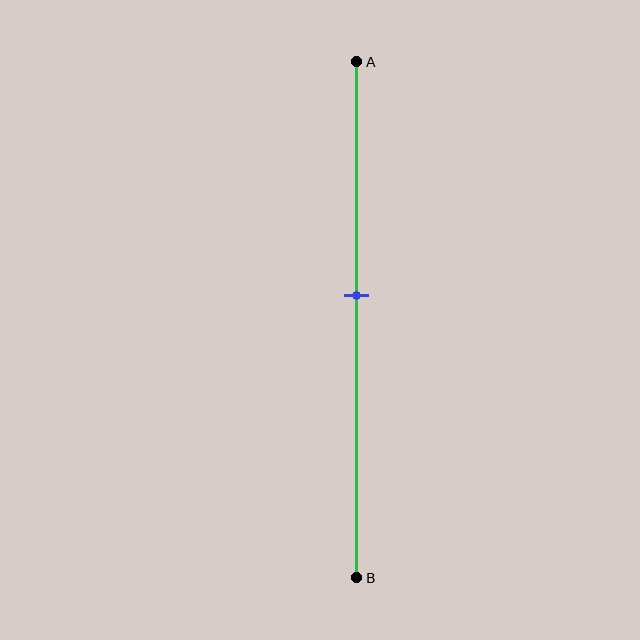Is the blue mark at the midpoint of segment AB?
No, the mark is at about 45% from A, not at the 50% midpoint.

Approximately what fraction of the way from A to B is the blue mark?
The blue mark is approximately 45% of the way from A to B.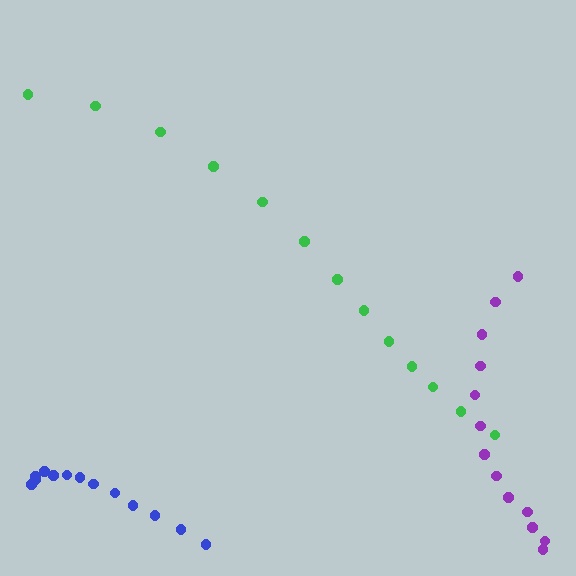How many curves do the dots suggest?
There are 3 distinct paths.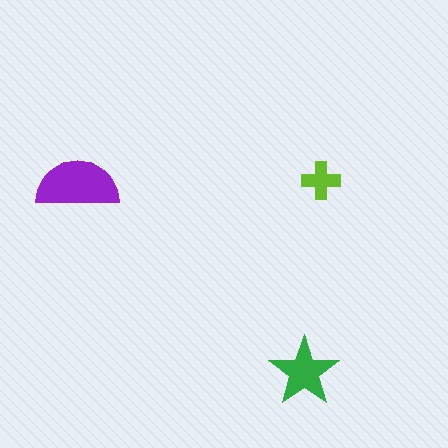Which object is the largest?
The purple semicircle.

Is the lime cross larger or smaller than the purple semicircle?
Smaller.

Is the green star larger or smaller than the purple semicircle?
Smaller.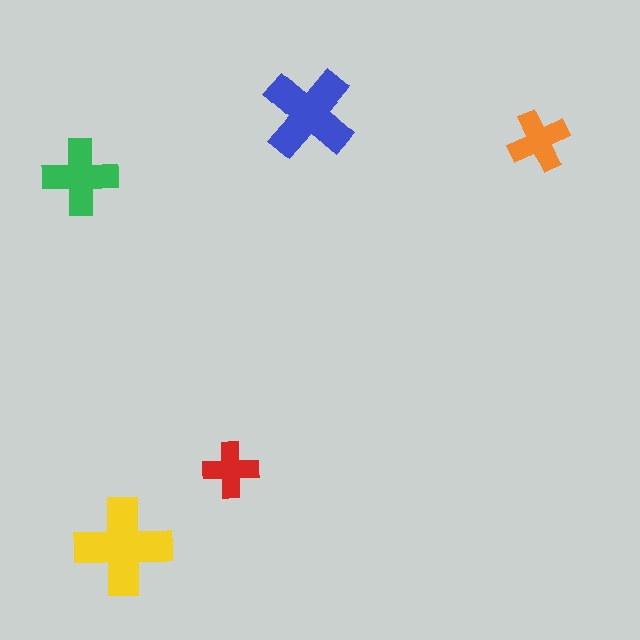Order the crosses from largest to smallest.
the yellow one, the blue one, the green one, the orange one, the red one.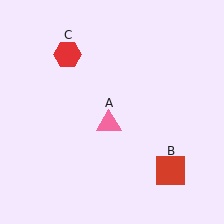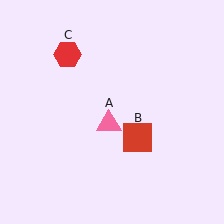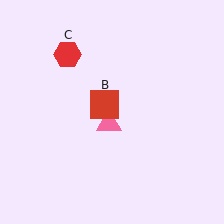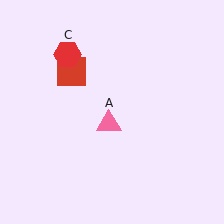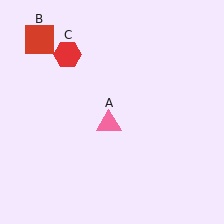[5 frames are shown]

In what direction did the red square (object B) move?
The red square (object B) moved up and to the left.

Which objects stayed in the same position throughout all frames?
Pink triangle (object A) and red hexagon (object C) remained stationary.